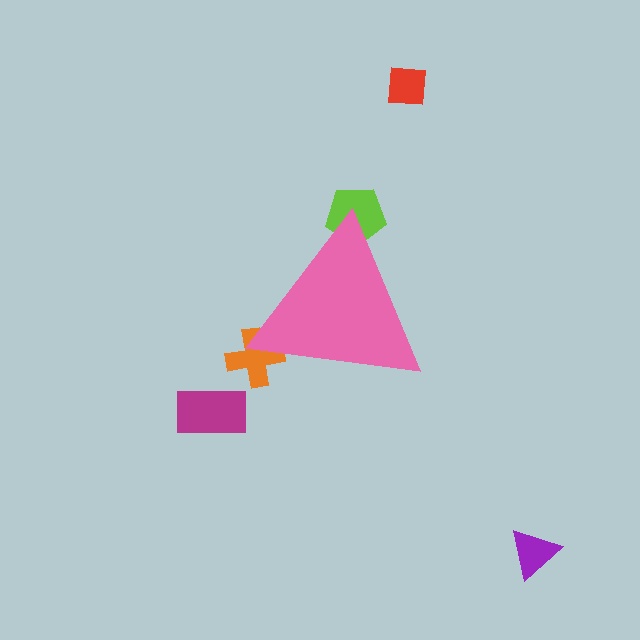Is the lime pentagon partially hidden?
Yes, the lime pentagon is partially hidden behind the pink triangle.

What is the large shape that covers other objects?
A pink triangle.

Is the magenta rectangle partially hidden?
No, the magenta rectangle is fully visible.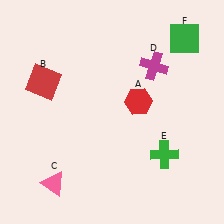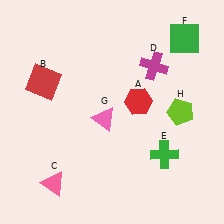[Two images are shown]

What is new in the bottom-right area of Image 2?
A lime pentagon (H) was added in the bottom-right area of Image 2.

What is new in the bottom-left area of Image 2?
A pink triangle (G) was added in the bottom-left area of Image 2.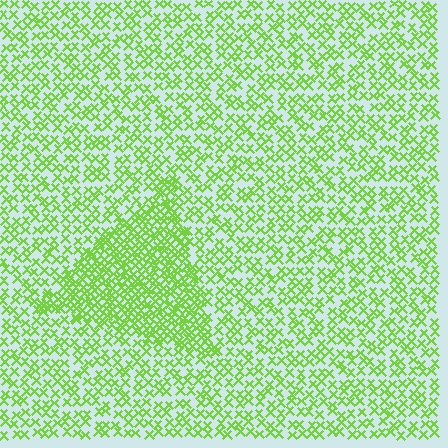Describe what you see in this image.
The image contains small lime elements arranged at two different densities. A triangle-shaped region is visible where the elements are more densely packed than the surrounding area.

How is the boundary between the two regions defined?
The boundary is defined by a change in element density (approximately 2.0x ratio). All elements are the same color, size, and shape.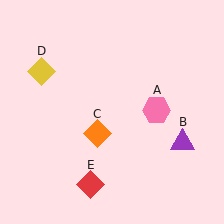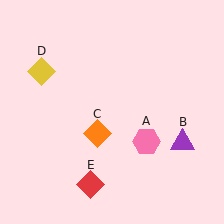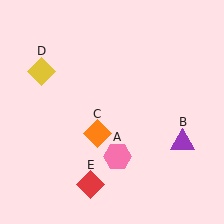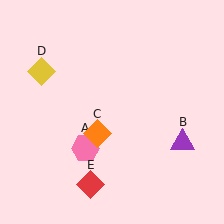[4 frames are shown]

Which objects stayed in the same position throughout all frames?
Purple triangle (object B) and orange diamond (object C) and yellow diamond (object D) and red diamond (object E) remained stationary.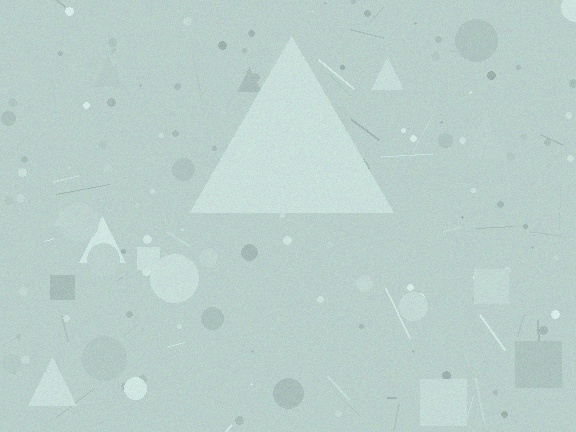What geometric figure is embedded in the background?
A triangle is embedded in the background.